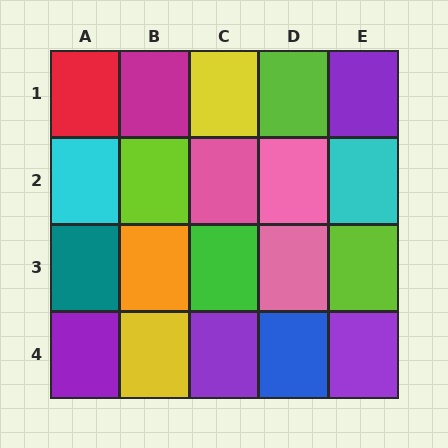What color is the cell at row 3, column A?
Teal.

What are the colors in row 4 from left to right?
Purple, yellow, purple, blue, purple.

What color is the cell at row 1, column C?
Yellow.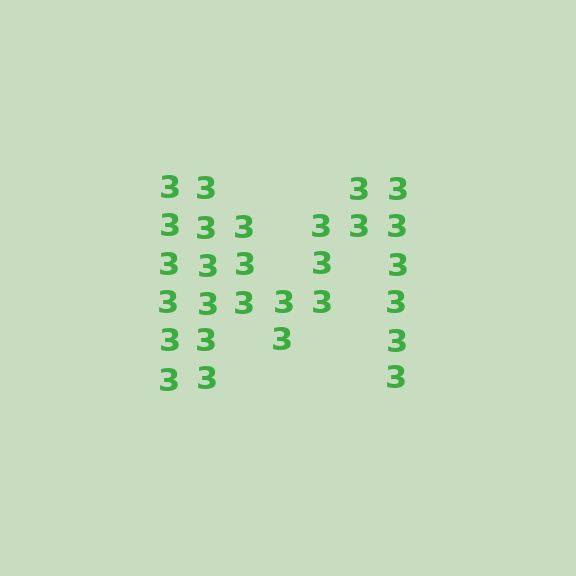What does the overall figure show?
The overall figure shows the letter M.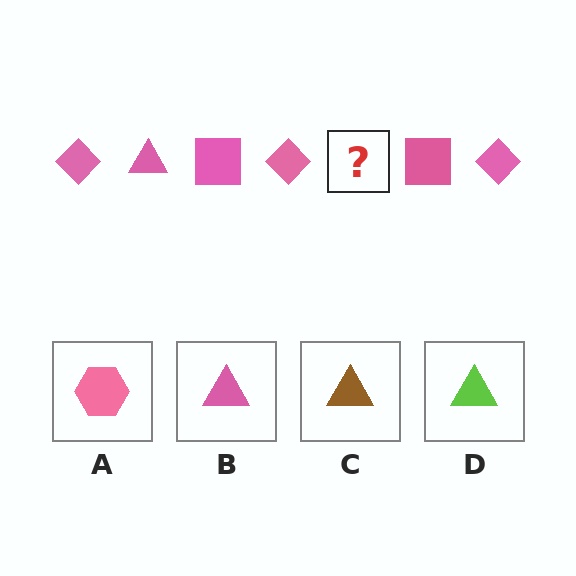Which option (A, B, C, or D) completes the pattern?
B.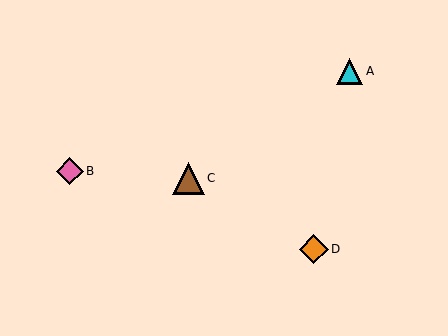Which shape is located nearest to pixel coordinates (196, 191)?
The brown triangle (labeled C) at (189, 178) is nearest to that location.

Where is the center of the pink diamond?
The center of the pink diamond is at (70, 171).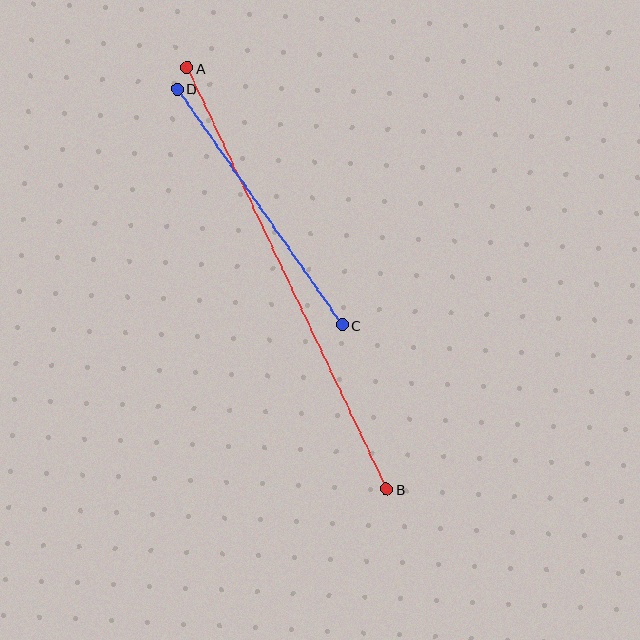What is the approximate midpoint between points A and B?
The midpoint is at approximately (287, 278) pixels.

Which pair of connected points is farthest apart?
Points A and B are farthest apart.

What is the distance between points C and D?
The distance is approximately 288 pixels.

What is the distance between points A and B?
The distance is approximately 466 pixels.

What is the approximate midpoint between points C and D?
The midpoint is at approximately (260, 207) pixels.